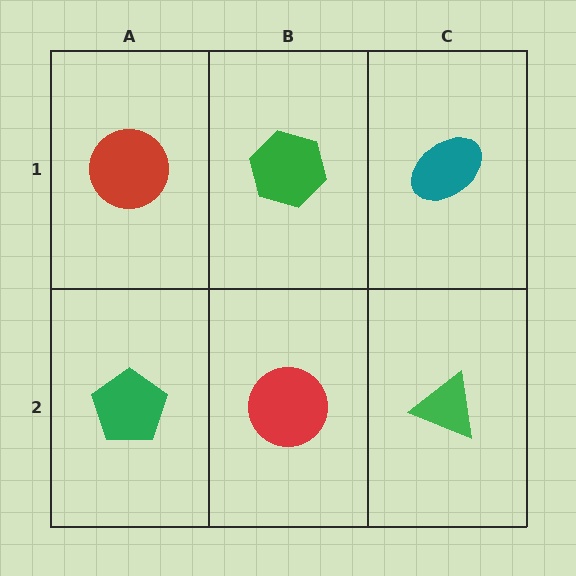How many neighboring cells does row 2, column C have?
2.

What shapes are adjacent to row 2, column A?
A red circle (row 1, column A), a red circle (row 2, column B).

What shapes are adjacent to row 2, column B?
A green hexagon (row 1, column B), a green pentagon (row 2, column A), a green triangle (row 2, column C).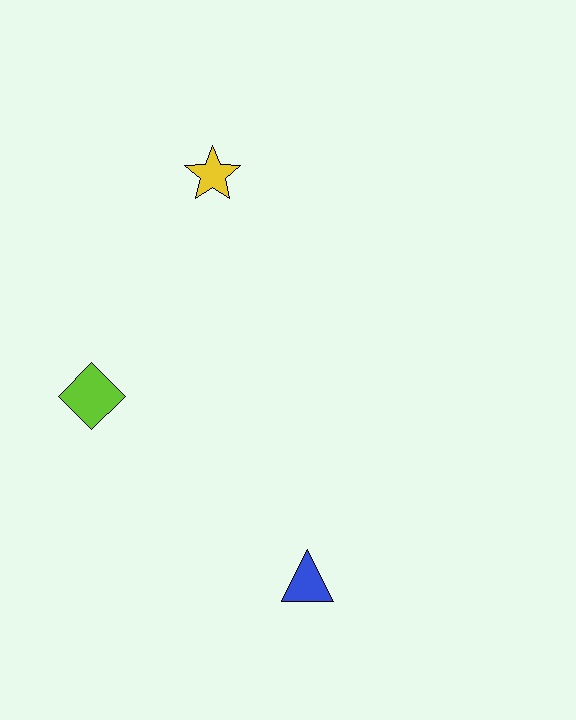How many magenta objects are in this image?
There are no magenta objects.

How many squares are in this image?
There are no squares.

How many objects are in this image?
There are 3 objects.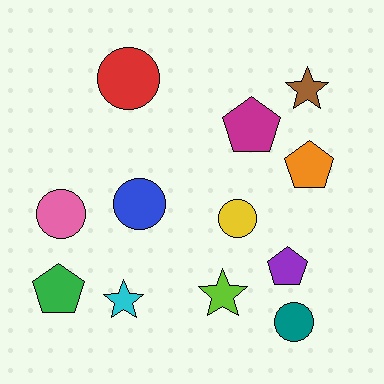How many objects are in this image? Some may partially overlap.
There are 12 objects.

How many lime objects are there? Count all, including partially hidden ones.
There is 1 lime object.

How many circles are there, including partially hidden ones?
There are 5 circles.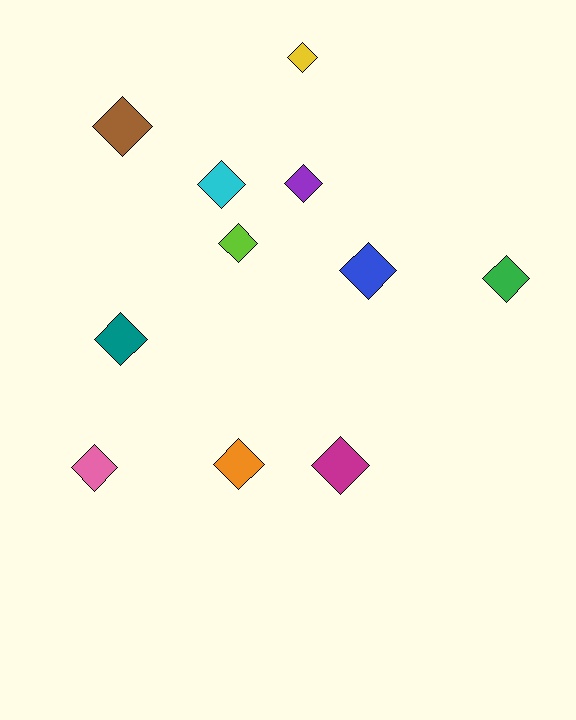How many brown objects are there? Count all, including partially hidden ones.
There is 1 brown object.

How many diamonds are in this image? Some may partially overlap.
There are 11 diamonds.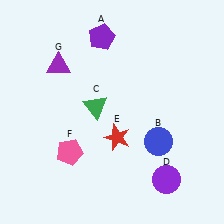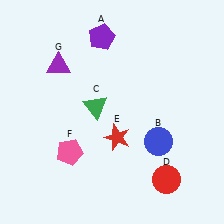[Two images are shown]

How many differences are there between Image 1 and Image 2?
There is 1 difference between the two images.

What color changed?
The circle (D) changed from purple in Image 1 to red in Image 2.